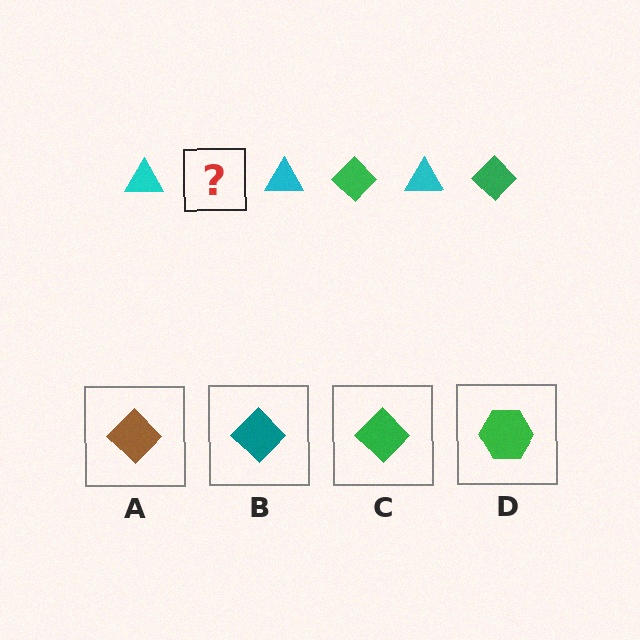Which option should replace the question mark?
Option C.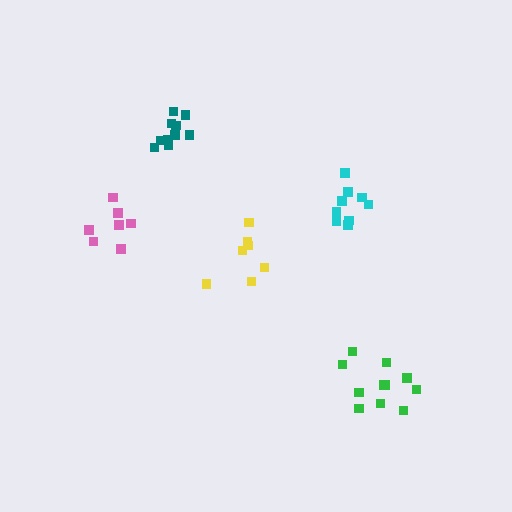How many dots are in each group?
Group 1: 11 dots, Group 2: 7 dots, Group 3: 11 dots, Group 4: 9 dots, Group 5: 7 dots (45 total).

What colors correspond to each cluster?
The clusters are colored: teal, yellow, green, cyan, pink.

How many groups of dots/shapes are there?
There are 5 groups.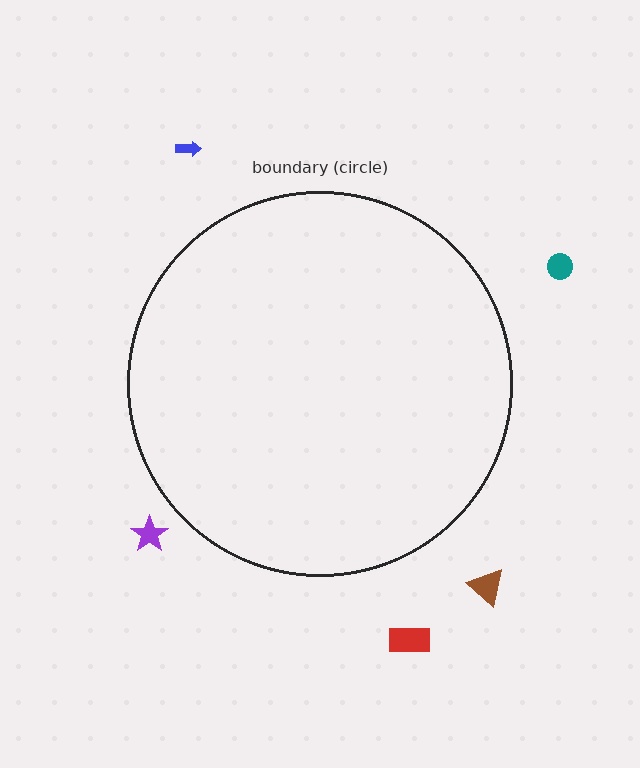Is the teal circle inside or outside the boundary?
Outside.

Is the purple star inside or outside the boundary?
Outside.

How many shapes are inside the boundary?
0 inside, 5 outside.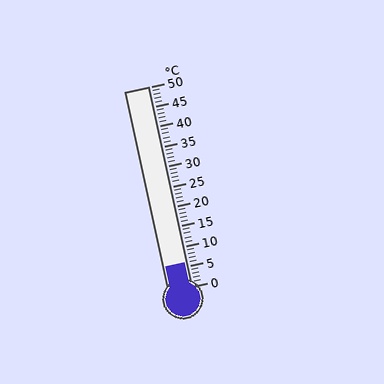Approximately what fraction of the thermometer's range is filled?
The thermometer is filled to approximately 10% of its range.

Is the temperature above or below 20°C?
The temperature is below 20°C.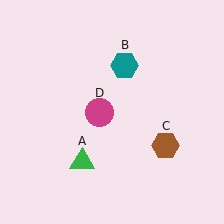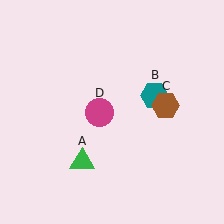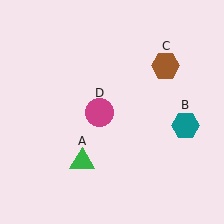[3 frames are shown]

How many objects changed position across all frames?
2 objects changed position: teal hexagon (object B), brown hexagon (object C).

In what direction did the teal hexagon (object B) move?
The teal hexagon (object B) moved down and to the right.